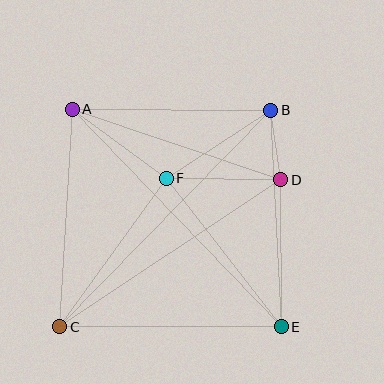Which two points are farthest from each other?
Points B and C are farthest from each other.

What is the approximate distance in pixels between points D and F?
The distance between D and F is approximately 115 pixels.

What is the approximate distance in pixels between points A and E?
The distance between A and E is approximately 302 pixels.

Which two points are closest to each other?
Points B and D are closest to each other.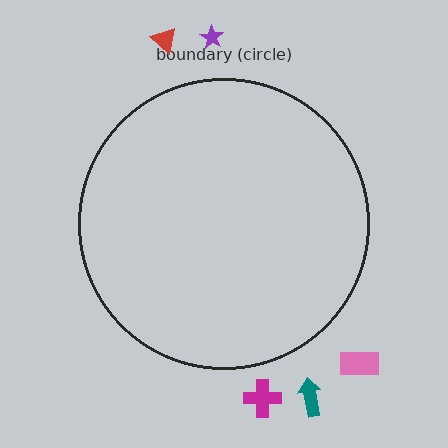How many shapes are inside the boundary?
0 inside, 5 outside.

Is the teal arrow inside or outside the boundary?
Outside.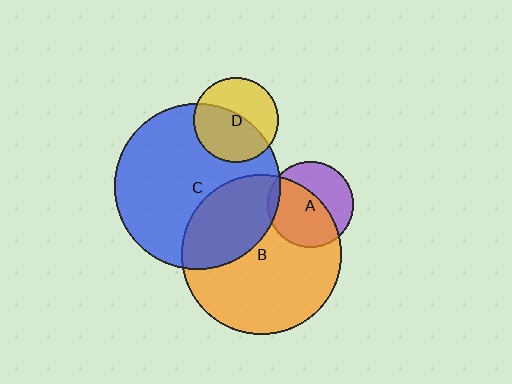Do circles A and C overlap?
Yes.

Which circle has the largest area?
Circle C (blue).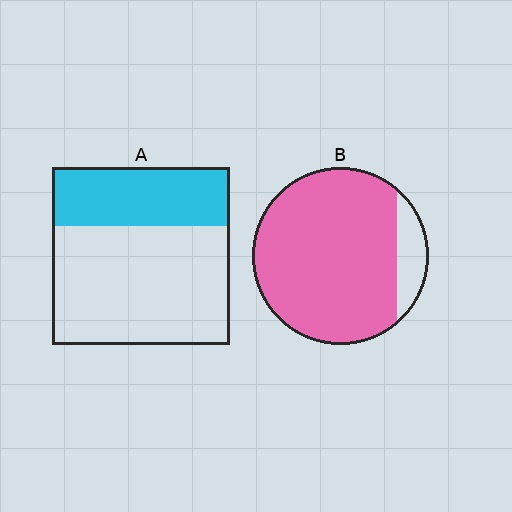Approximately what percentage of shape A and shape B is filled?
A is approximately 35% and B is approximately 90%.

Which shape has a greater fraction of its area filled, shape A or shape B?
Shape B.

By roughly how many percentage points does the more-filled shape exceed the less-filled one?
By roughly 55 percentage points (B over A).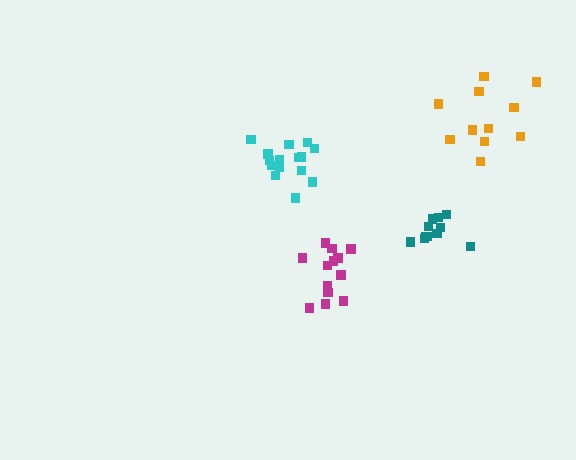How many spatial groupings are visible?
There are 4 spatial groupings.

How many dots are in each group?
Group 1: 13 dots, Group 2: 11 dots, Group 3: 11 dots, Group 4: 15 dots (50 total).